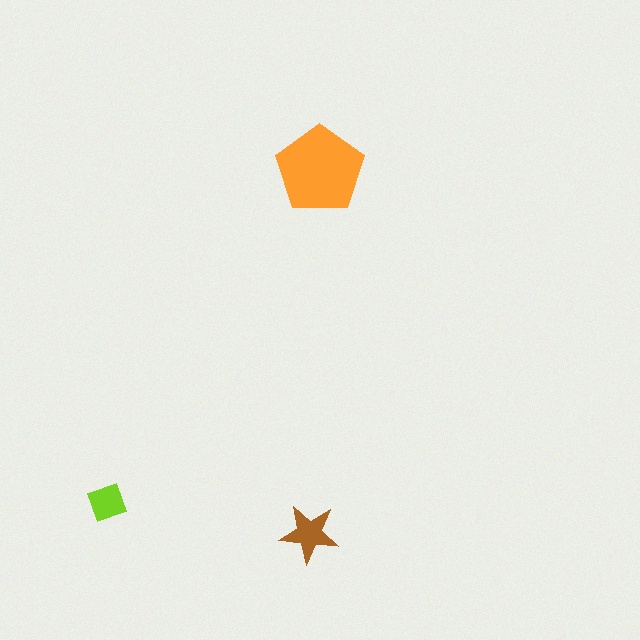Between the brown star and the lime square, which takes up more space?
The brown star.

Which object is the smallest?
The lime square.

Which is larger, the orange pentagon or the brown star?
The orange pentagon.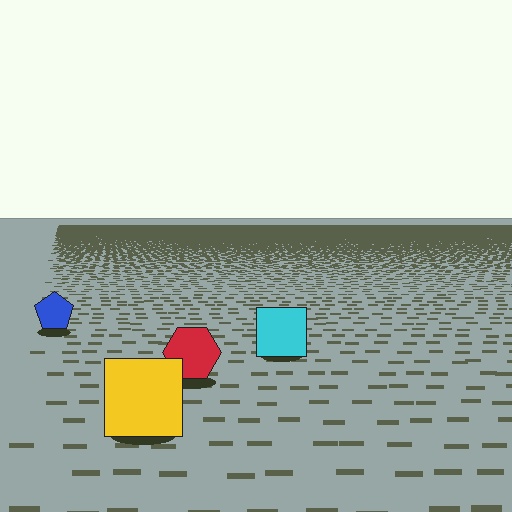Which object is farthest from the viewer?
The blue pentagon is farthest from the viewer. It appears smaller and the ground texture around it is denser.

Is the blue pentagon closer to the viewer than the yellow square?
No. The yellow square is closer — you can tell from the texture gradient: the ground texture is coarser near it.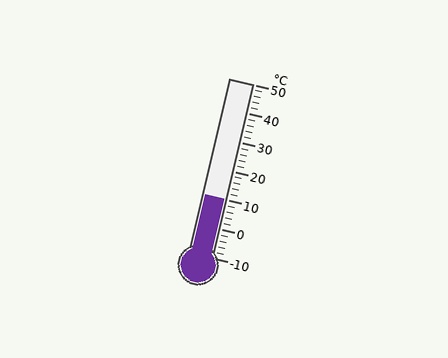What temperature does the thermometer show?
The thermometer shows approximately 10°C.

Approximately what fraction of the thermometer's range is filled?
The thermometer is filled to approximately 35% of its range.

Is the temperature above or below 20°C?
The temperature is below 20°C.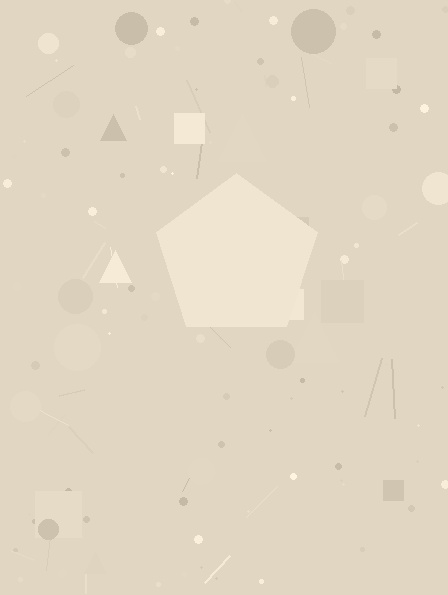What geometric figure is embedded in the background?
A pentagon is embedded in the background.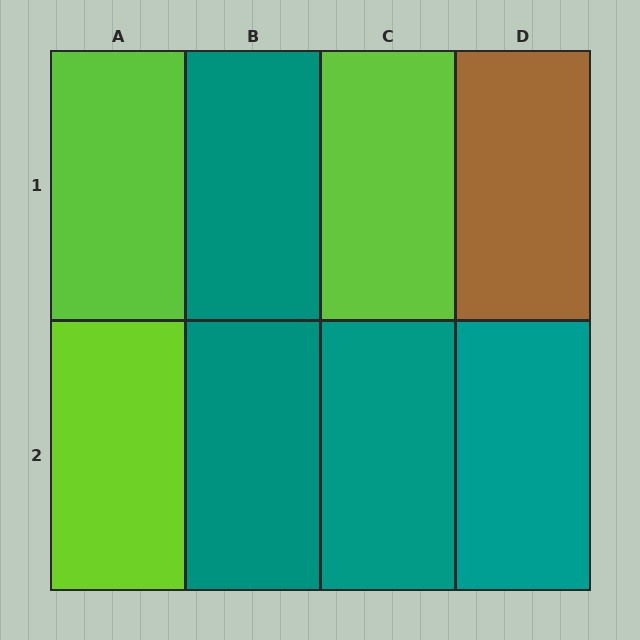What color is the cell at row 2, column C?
Teal.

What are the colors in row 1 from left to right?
Lime, teal, lime, brown.